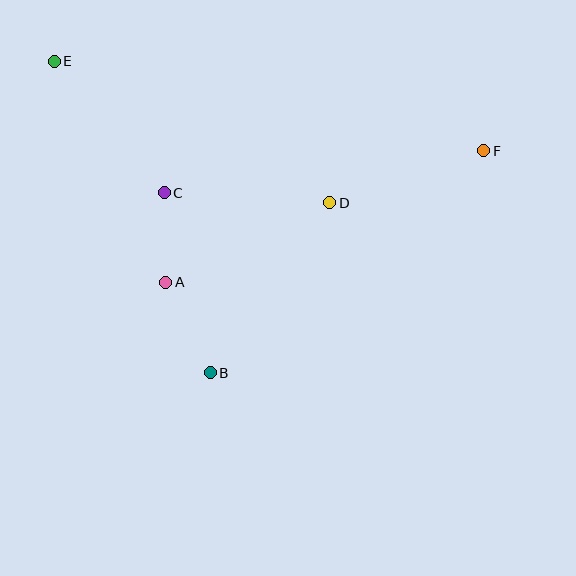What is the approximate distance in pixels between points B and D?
The distance between B and D is approximately 208 pixels.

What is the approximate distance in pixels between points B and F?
The distance between B and F is approximately 352 pixels.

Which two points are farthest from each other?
Points E and F are farthest from each other.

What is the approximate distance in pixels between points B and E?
The distance between B and E is approximately 348 pixels.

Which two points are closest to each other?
Points A and C are closest to each other.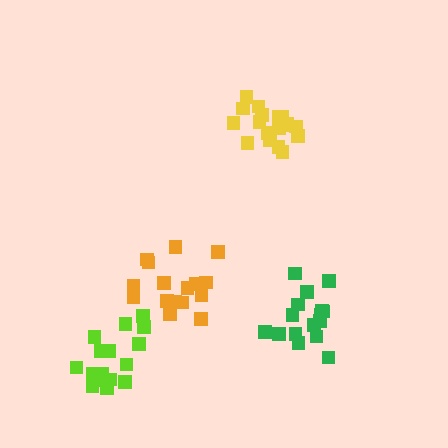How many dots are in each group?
Group 1: 16 dots, Group 2: 19 dots, Group 3: 17 dots, Group 4: 16 dots (68 total).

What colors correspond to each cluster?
The clusters are colored: orange, yellow, lime, green.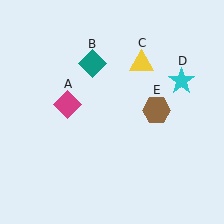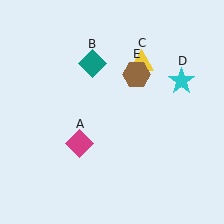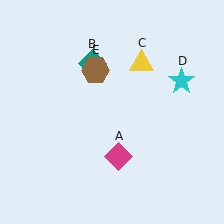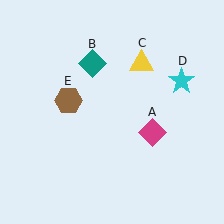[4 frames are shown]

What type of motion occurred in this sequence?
The magenta diamond (object A), brown hexagon (object E) rotated counterclockwise around the center of the scene.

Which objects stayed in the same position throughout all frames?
Teal diamond (object B) and yellow triangle (object C) and cyan star (object D) remained stationary.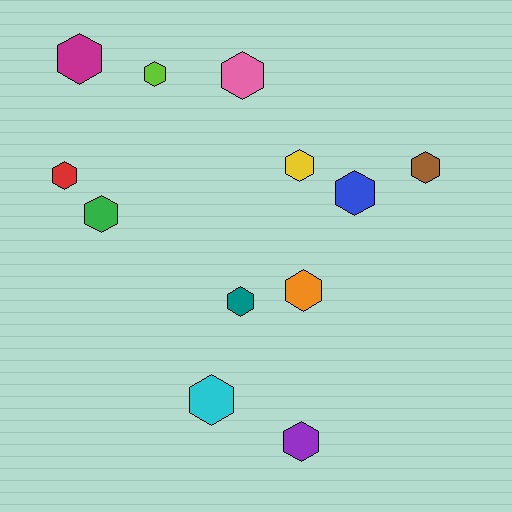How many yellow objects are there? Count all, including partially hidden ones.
There is 1 yellow object.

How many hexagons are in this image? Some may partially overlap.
There are 12 hexagons.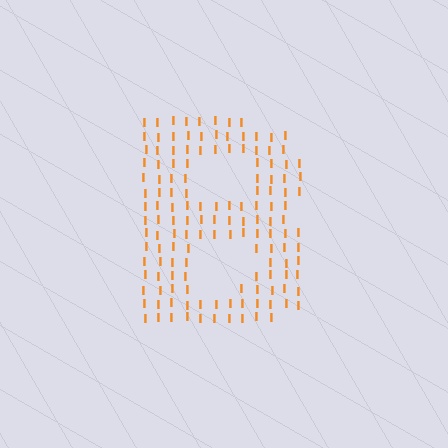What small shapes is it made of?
It is made of small letter I's.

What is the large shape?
The large shape is the letter B.